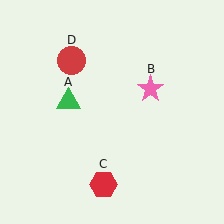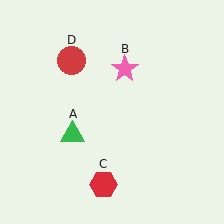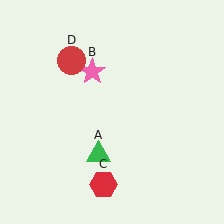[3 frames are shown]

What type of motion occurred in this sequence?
The green triangle (object A), pink star (object B) rotated counterclockwise around the center of the scene.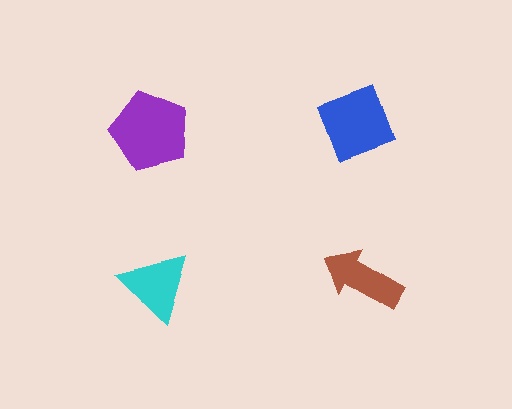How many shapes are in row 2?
2 shapes.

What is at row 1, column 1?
A purple pentagon.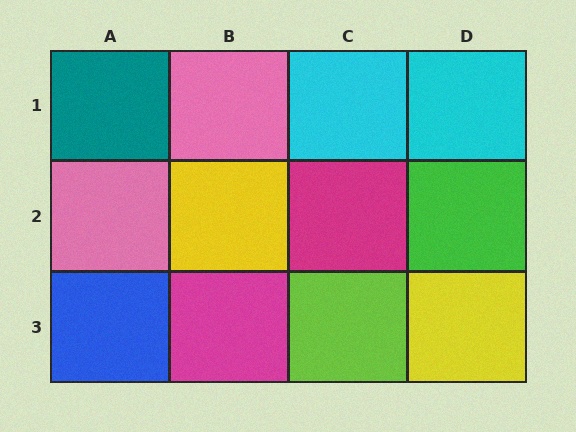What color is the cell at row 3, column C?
Lime.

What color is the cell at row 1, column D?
Cyan.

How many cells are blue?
1 cell is blue.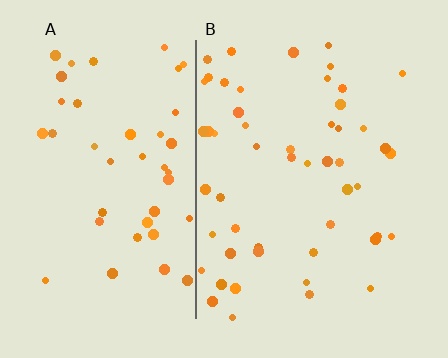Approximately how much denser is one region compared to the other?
Approximately 1.2× — region B over region A.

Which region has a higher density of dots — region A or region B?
B (the right).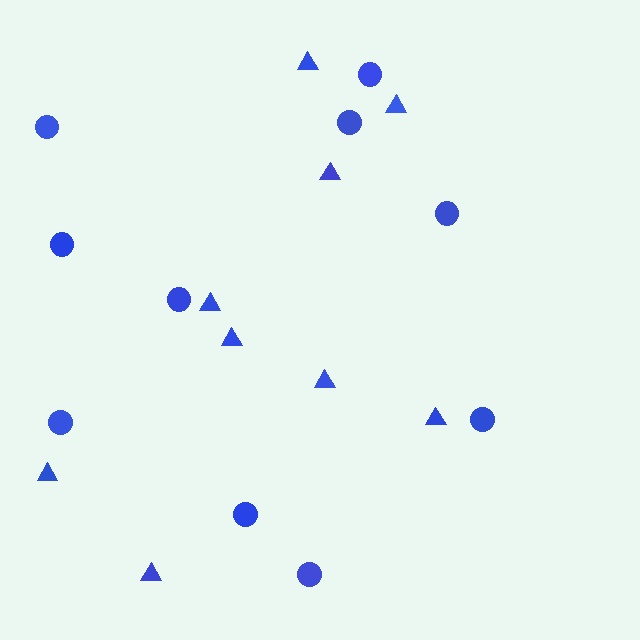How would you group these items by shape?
There are 2 groups: one group of triangles (9) and one group of circles (10).